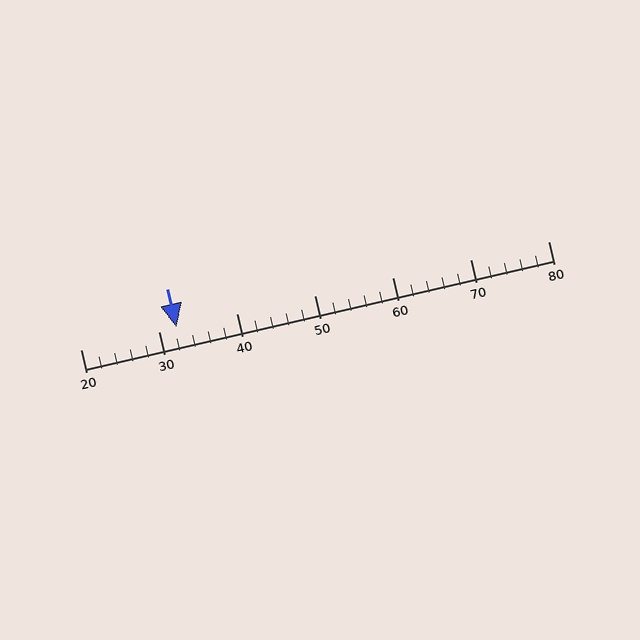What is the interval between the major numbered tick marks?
The major tick marks are spaced 10 units apart.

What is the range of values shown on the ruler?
The ruler shows values from 20 to 80.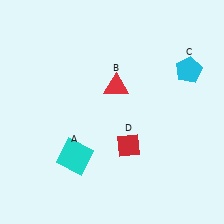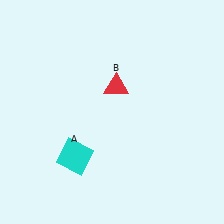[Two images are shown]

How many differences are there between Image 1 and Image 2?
There are 2 differences between the two images.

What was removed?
The red diamond (D), the cyan pentagon (C) were removed in Image 2.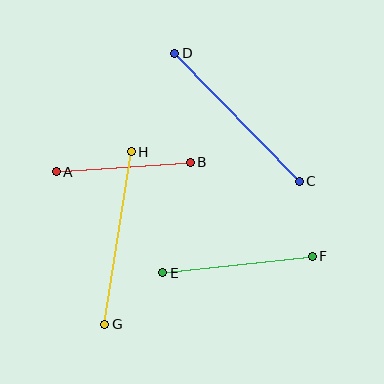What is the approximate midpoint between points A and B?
The midpoint is at approximately (123, 167) pixels.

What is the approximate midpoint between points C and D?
The midpoint is at approximately (237, 117) pixels.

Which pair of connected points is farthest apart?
Points C and D are farthest apart.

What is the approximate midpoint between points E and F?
The midpoint is at approximately (238, 265) pixels.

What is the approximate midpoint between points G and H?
The midpoint is at approximately (118, 238) pixels.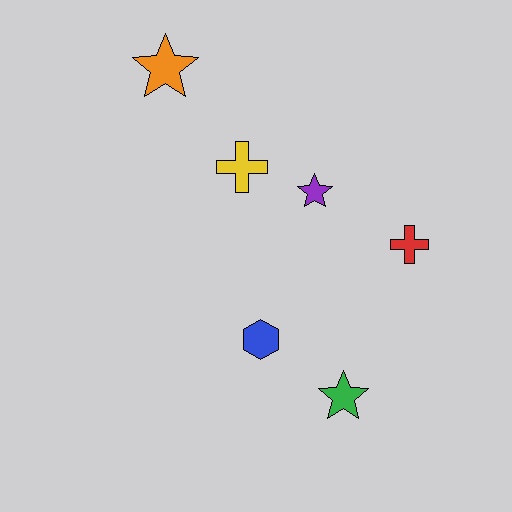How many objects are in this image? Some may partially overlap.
There are 6 objects.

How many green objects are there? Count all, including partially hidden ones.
There is 1 green object.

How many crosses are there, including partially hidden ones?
There are 2 crosses.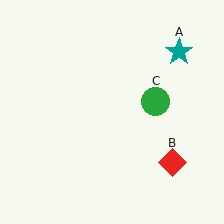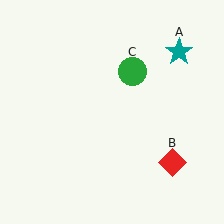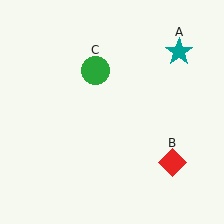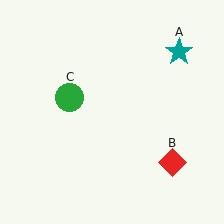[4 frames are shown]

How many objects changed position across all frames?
1 object changed position: green circle (object C).